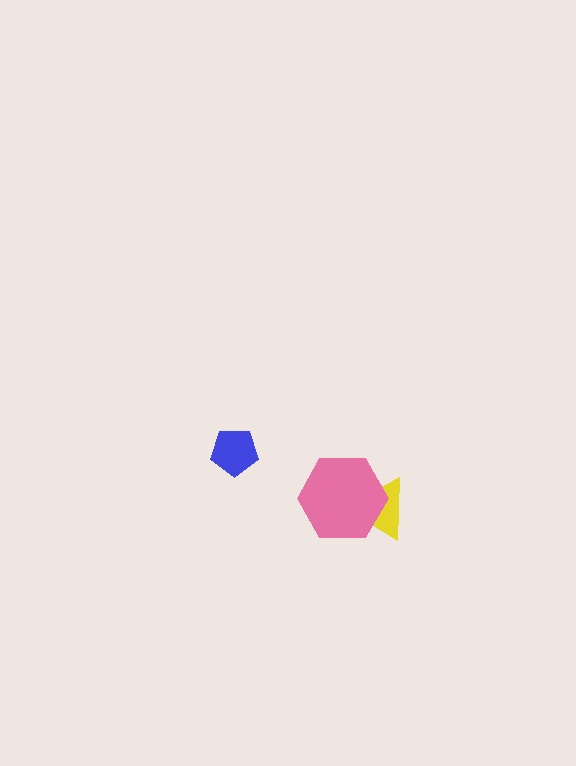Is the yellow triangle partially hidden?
Yes, it is partially covered by another shape.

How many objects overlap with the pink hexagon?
1 object overlaps with the pink hexagon.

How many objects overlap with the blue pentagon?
0 objects overlap with the blue pentagon.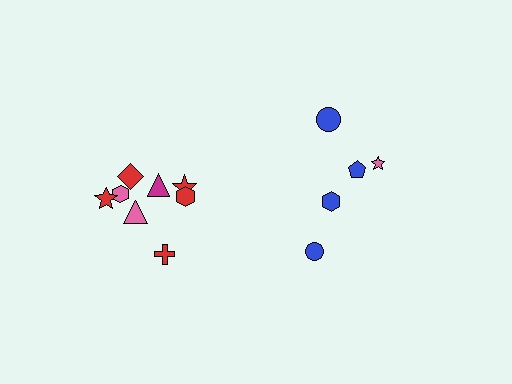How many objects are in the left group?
There are 8 objects.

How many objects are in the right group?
There are 5 objects.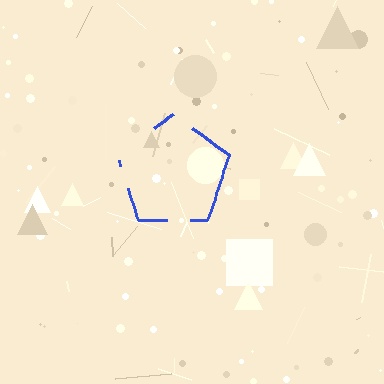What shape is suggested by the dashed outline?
The dashed outline suggests a pentagon.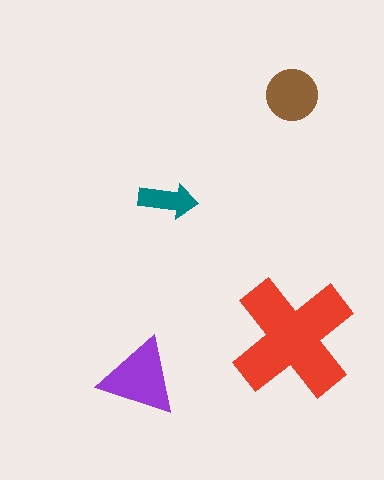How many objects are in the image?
There are 4 objects in the image.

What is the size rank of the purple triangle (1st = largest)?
2nd.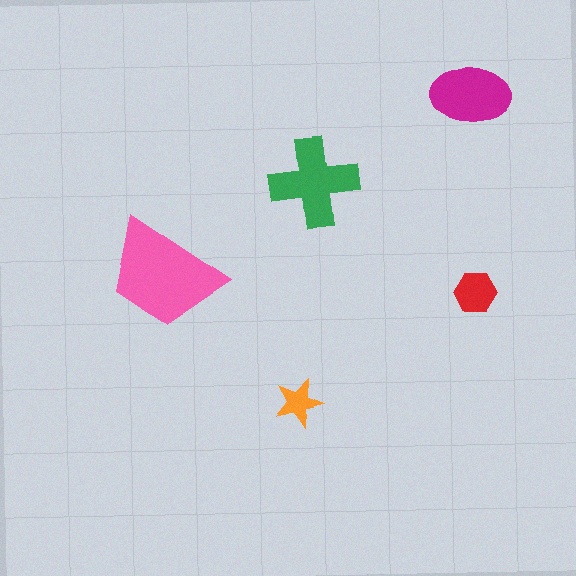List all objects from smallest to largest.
The orange star, the red hexagon, the magenta ellipse, the green cross, the pink trapezoid.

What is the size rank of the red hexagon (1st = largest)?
4th.